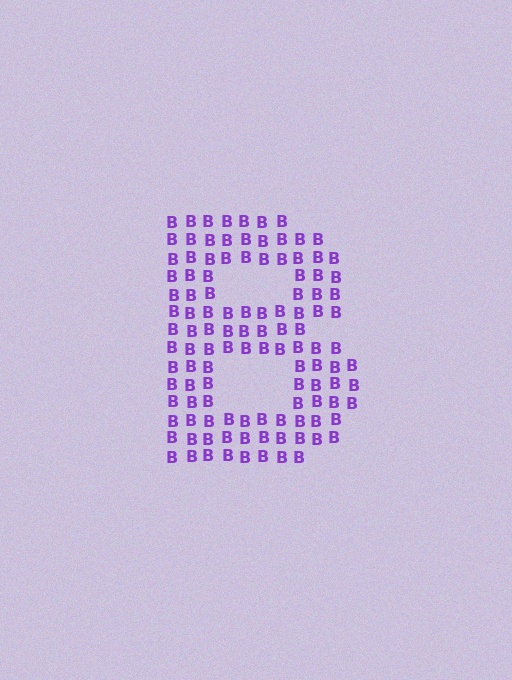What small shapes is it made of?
It is made of small letter B's.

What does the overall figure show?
The overall figure shows the letter B.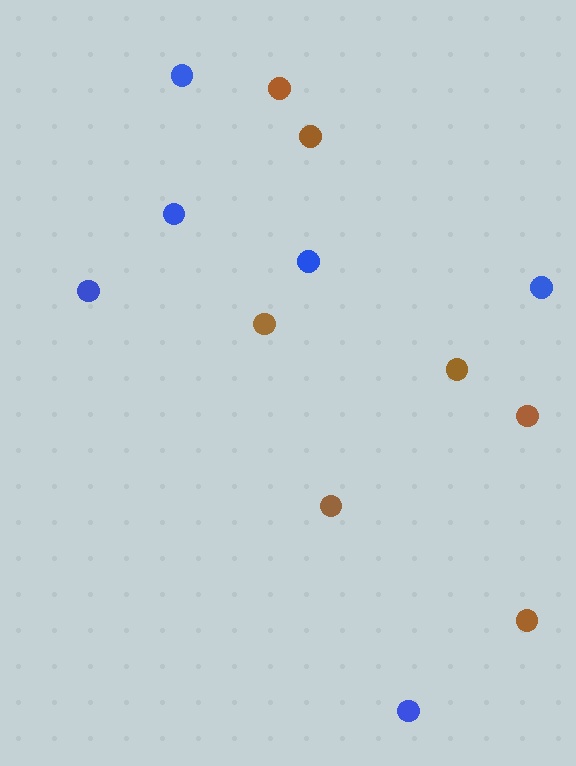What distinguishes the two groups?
There are 2 groups: one group of blue circles (6) and one group of brown circles (7).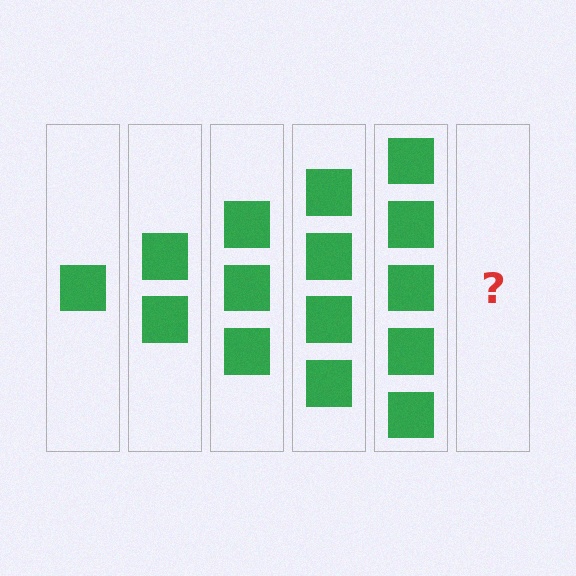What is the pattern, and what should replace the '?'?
The pattern is that each step adds one more square. The '?' should be 6 squares.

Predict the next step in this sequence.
The next step is 6 squares.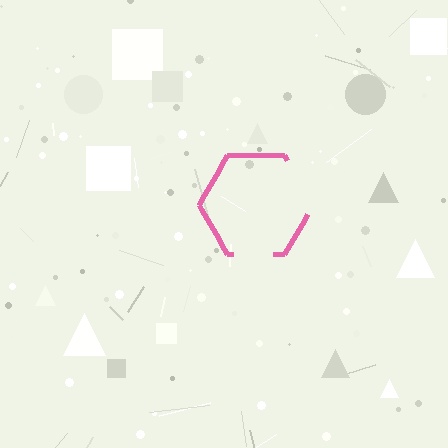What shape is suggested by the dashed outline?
The dashed outline suggests a hexagon.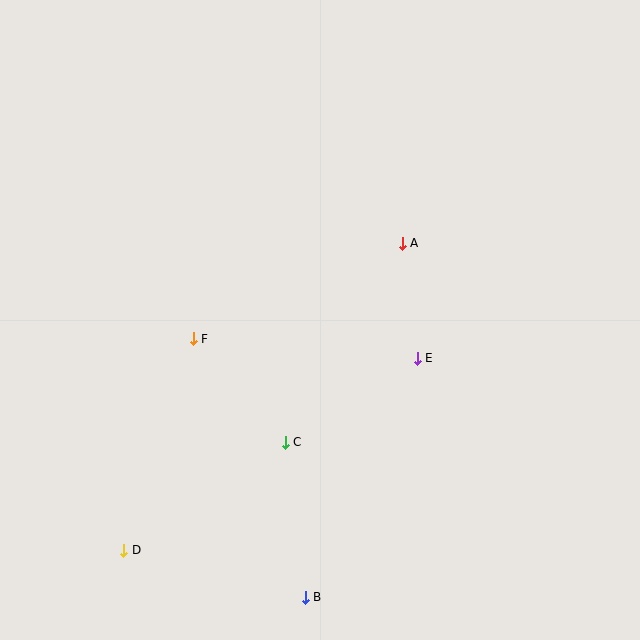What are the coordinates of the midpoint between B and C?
The midpoint between B and C is at (295, 520).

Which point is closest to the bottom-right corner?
Point B is closest to the bottom-right corner.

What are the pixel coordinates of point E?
Point E is at (417, 358).